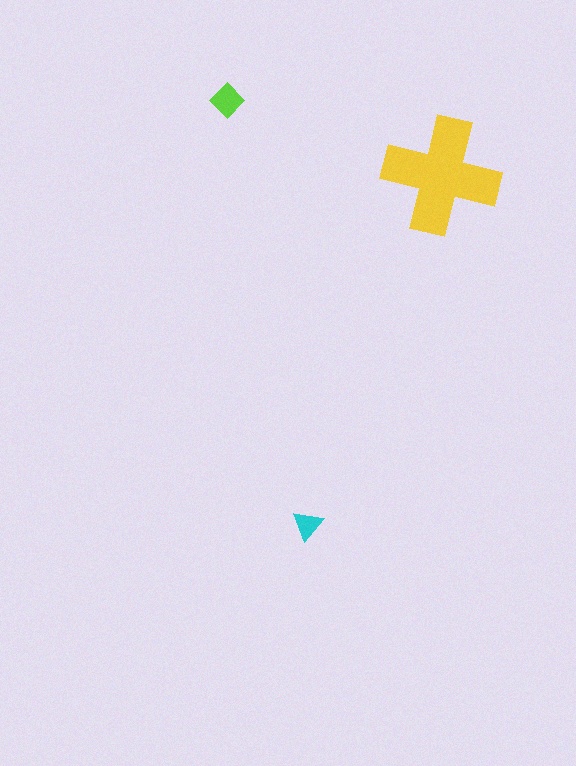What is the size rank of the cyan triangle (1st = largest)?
3rd.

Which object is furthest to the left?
The lime diamond is leftmost.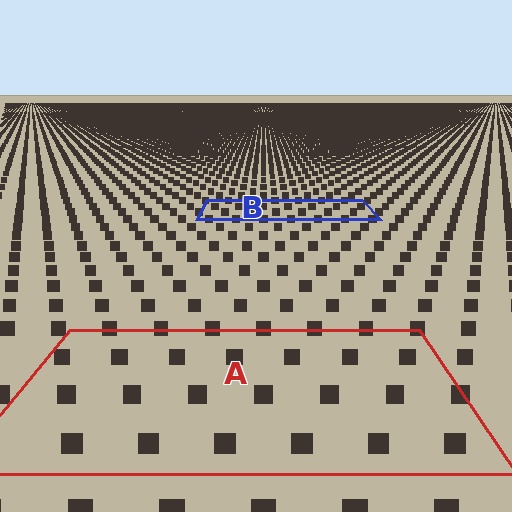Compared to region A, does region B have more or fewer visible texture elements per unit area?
Region B has more texture elements per unit area — they are packed more densely because it is farther away.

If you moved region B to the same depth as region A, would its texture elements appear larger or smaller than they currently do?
They would appear larger. At a closer depth, the same texture elements are projected at a bigger on-screen size.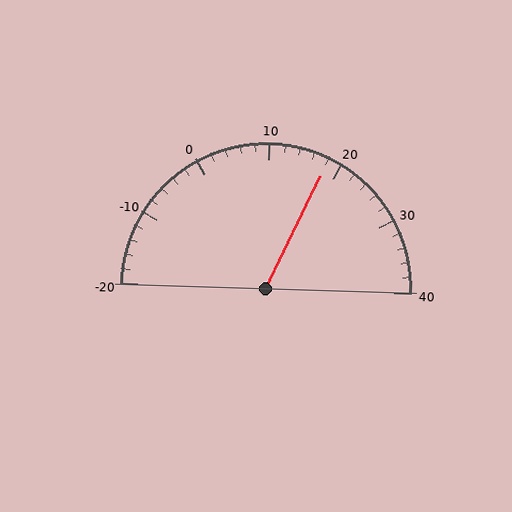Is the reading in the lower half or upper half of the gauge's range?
The reading is in the upper half of the range (-20 to 40).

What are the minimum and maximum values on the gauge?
The gauge ranges from -20 to 40.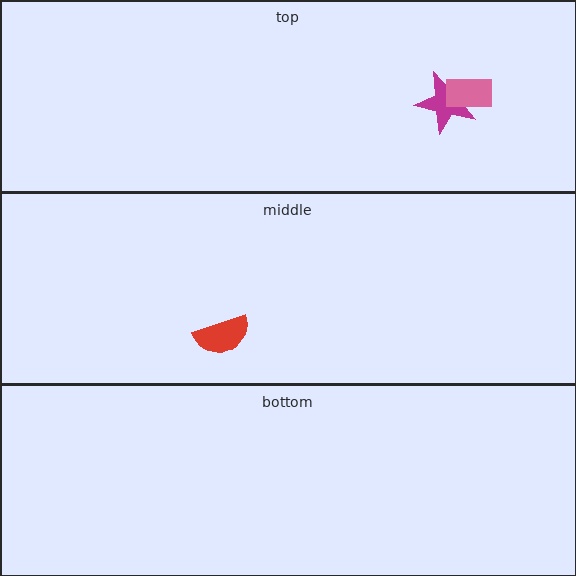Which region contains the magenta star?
The top region.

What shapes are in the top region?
The magenta star, the pink rectangle.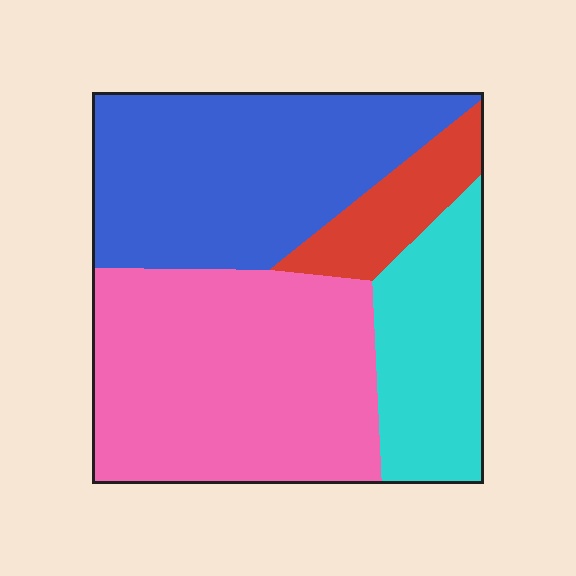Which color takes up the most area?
Pink, at roughly 40%.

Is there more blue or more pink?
Pink.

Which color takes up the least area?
Red, at roughly 10%.